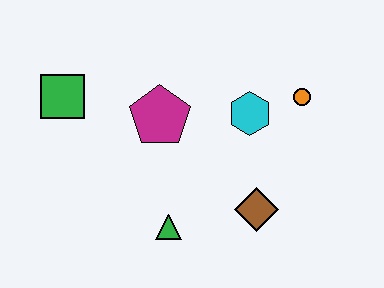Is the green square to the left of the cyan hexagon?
Yes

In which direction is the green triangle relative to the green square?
The green triangle is below the green square.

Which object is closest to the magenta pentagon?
The cyan hexagon is closest to the magenta pentagon.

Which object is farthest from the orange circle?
The green square is farthest from the orange circle.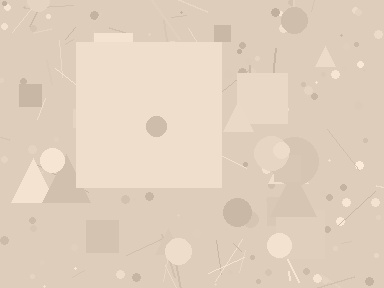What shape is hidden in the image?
A square is hidden in the image.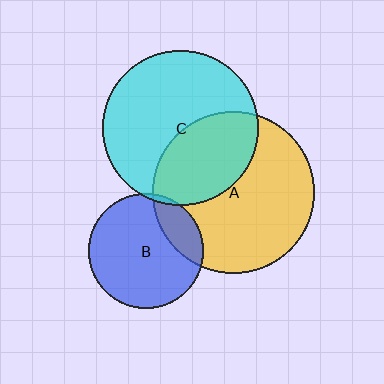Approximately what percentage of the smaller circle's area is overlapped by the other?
Approximately 40%.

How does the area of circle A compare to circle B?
Approximately 2.0 times.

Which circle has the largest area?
Circle A (yellow).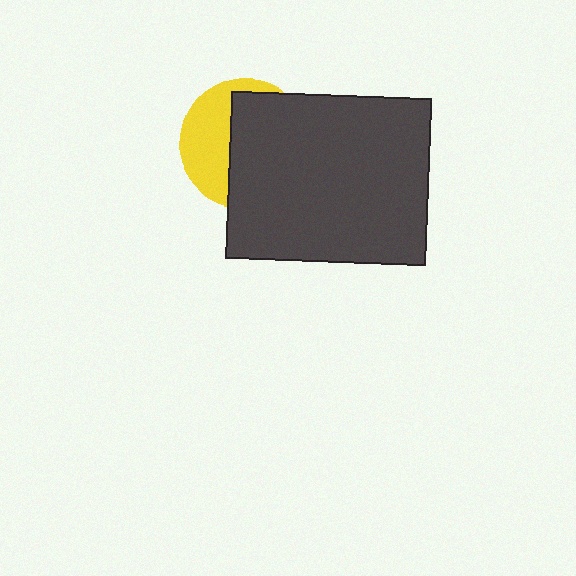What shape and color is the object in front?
The object in front is a dark gray rectangle.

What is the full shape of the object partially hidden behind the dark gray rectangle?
The partially hidden object is a yellow circle.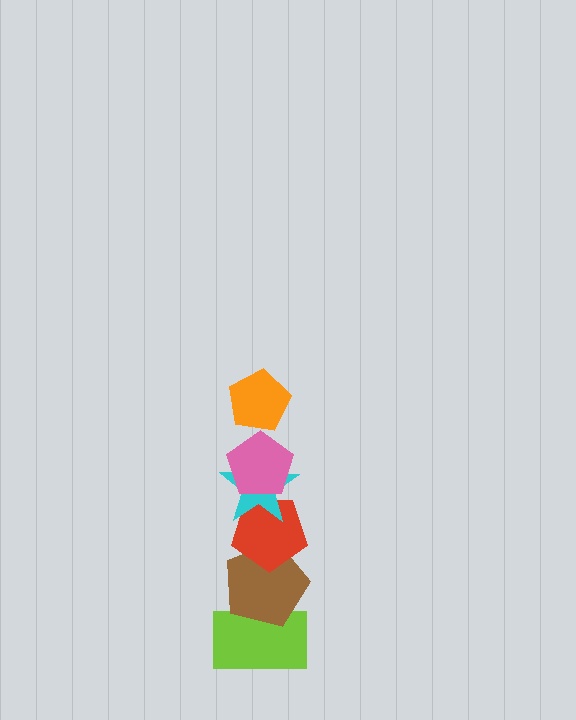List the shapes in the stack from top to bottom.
From top to bottom: the orange pentagon, the pink pentagon, the cyan star, the red pentagon, the brown pentagon, the lime rectangle.